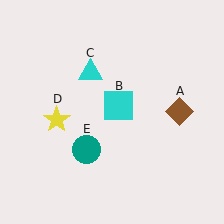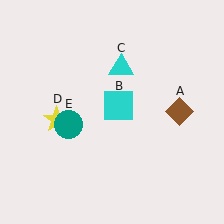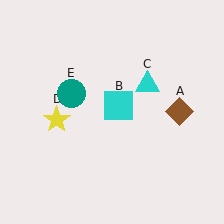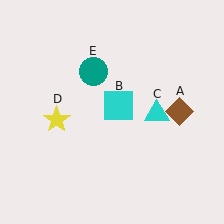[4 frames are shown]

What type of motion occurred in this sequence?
The cyan triangle (object C), teal circle (object E) rotated clockwise around the center of the scene.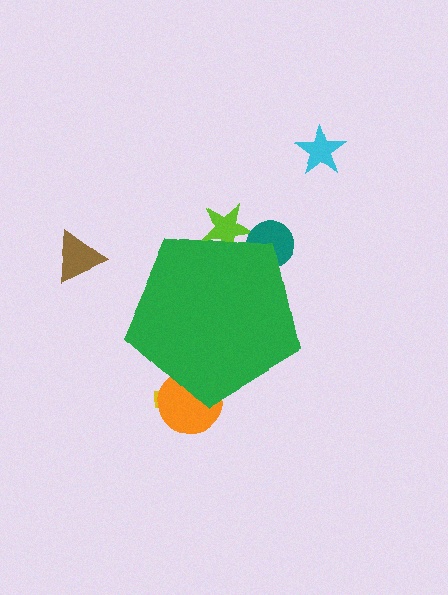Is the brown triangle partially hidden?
No, the brown triangle is fully visible.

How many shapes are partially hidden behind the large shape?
4 shapes are partially hidden.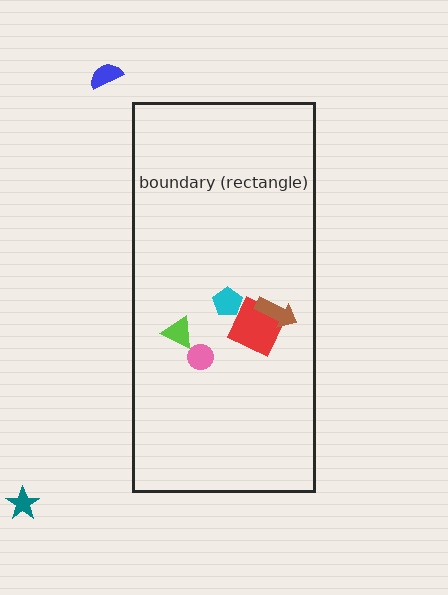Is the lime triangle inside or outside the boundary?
Inside.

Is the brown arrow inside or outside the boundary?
Inside.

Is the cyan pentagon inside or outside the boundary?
Inside.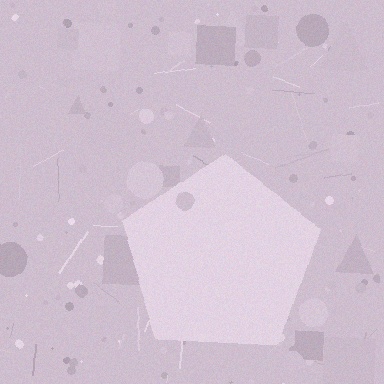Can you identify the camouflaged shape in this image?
The camouflaged shape is a pentagon.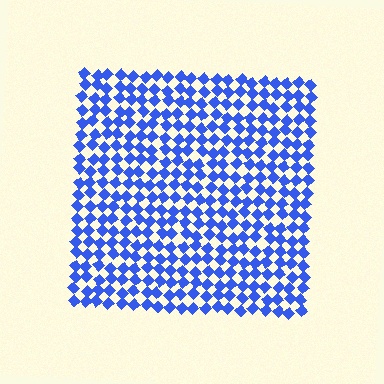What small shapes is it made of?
It is made of small diamonds.